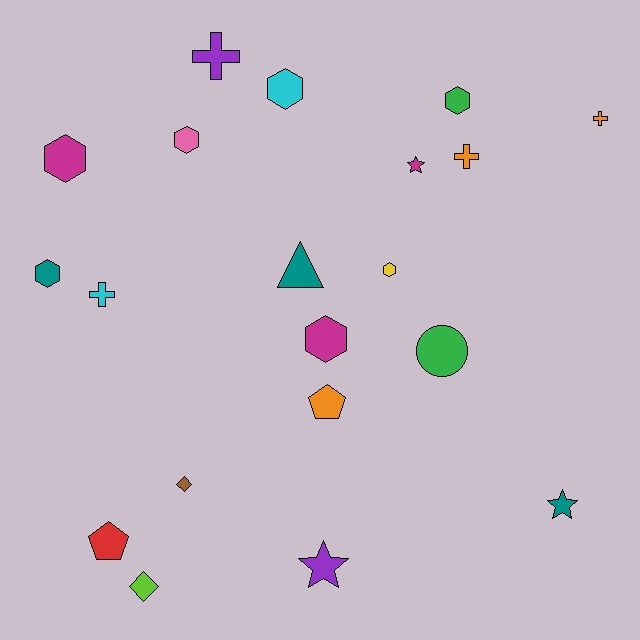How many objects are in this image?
There are 20 objects.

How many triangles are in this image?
There is 1 triangle.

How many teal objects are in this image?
There are 3 teal objects.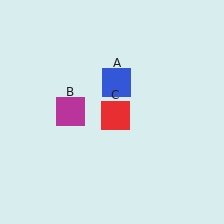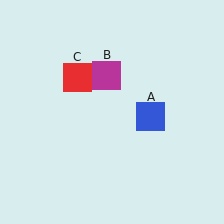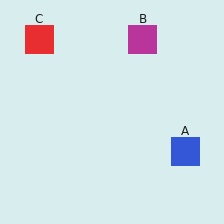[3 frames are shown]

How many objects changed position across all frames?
3 objects changed position: blue square (object A), magenta square (object B), red square (object C).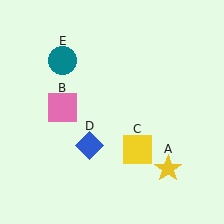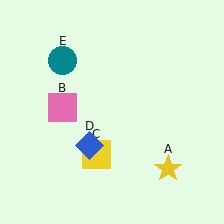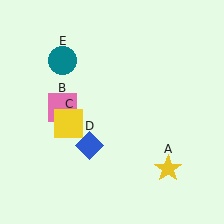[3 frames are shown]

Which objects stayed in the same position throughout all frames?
Yellow star (object A) and pink square (object B) and blue diamond (object D) and teal circle (object E) remained stationary.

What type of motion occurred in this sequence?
The yellow square (object C) rotated clockwise around the center of the scene.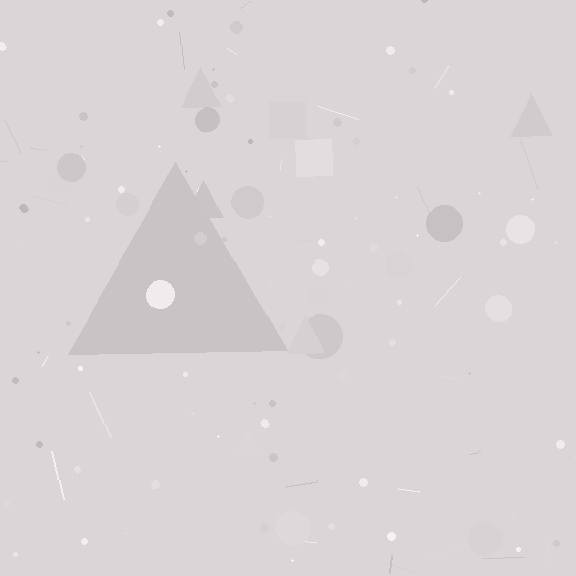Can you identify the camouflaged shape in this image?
The camouflaged shape is a triangle.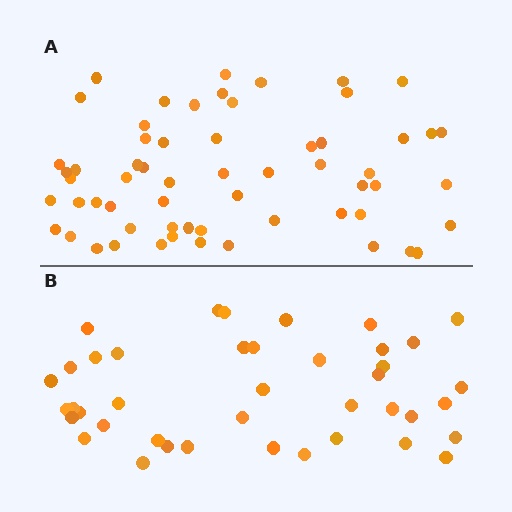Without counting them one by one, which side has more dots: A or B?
Region A (the top region) has more dots.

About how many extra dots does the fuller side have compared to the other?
Region A has approximately 20 more dots than region B.